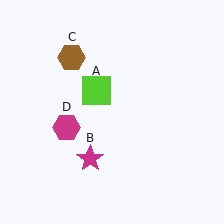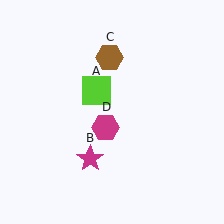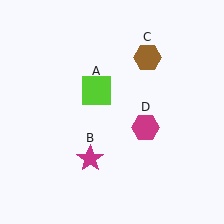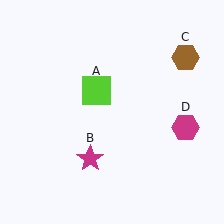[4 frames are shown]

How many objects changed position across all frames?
2 objects changed position: brown hexagon (object C), magenta hexagon (object D).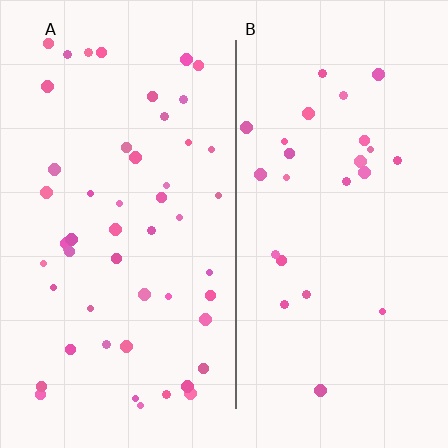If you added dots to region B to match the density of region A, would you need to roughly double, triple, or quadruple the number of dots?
Approximately double.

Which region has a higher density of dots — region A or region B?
A (the left).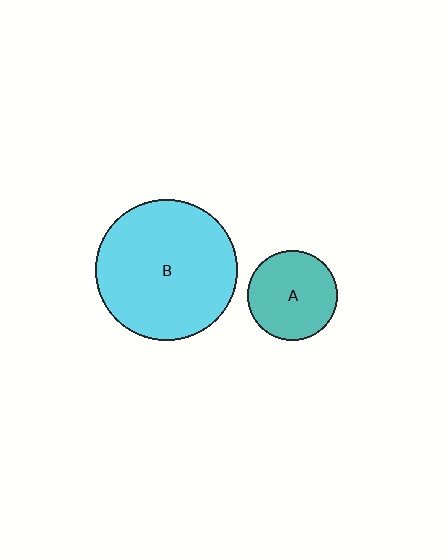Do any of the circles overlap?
No, none of the circles overlap.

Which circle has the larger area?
Circle B (cyan).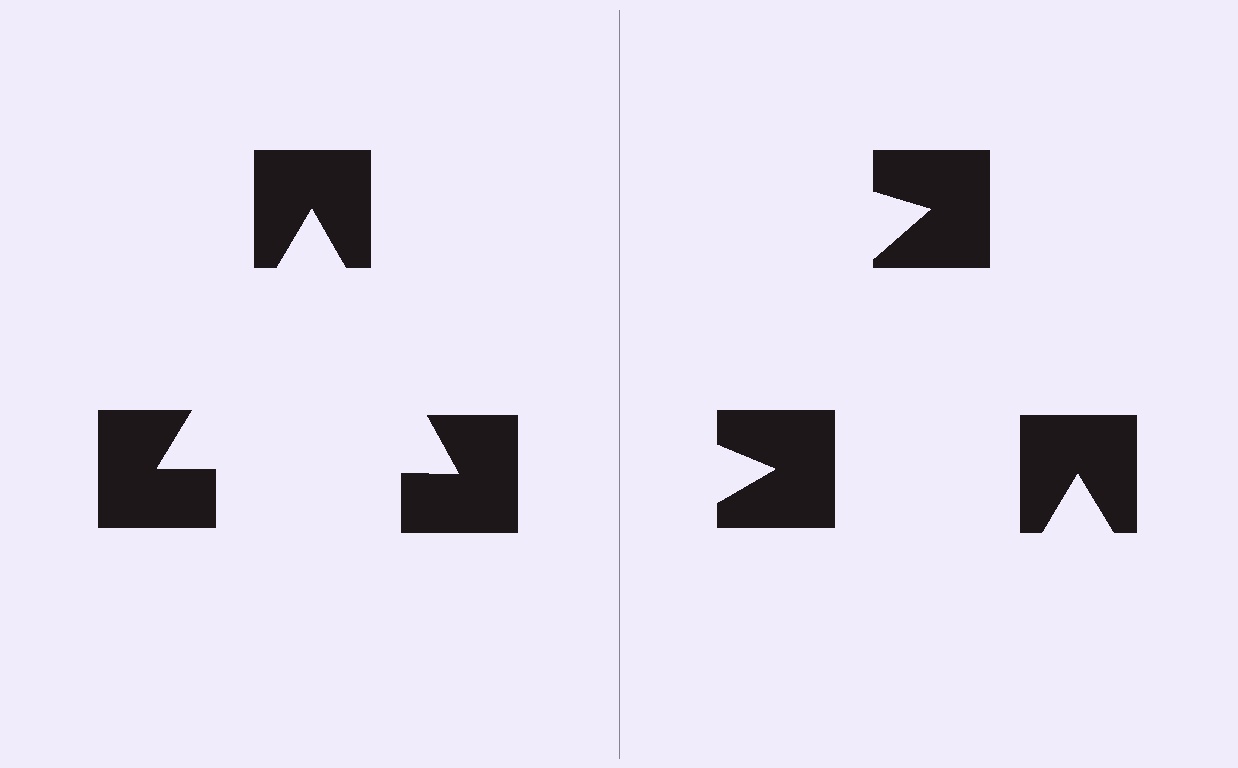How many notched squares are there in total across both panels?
6 — 3 on each side.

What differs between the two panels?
The notched squares are positioned identically on both sides; only the wedge orientations differ. On the left they align to a triangle; on the right they are misaligned.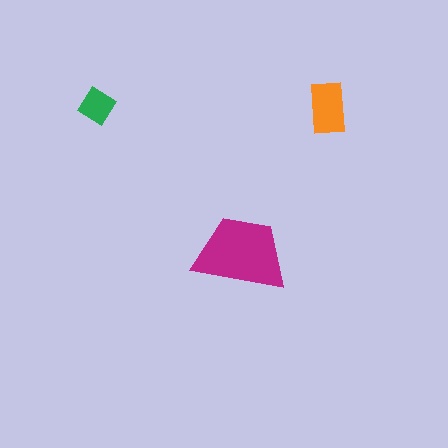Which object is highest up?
The green diamond is topmost.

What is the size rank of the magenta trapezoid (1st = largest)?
1st.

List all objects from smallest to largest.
The green diamond, the orange rectangle, the magenta trapezoid.